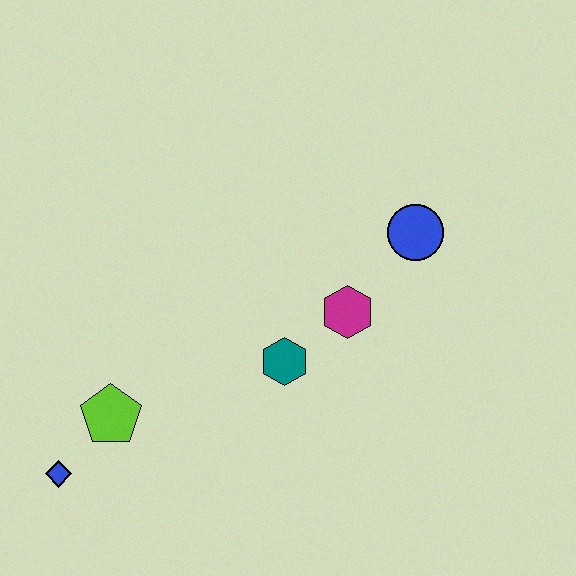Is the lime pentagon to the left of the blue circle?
Yes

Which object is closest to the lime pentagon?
The blue diamond is closest to the lime pentagon.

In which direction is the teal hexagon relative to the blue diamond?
The teal hexagon is to the right of the blue diamond.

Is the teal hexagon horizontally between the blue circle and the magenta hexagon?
No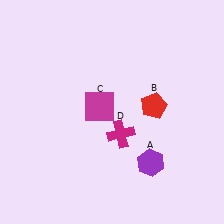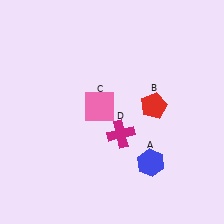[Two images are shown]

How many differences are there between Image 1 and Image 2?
There are 2 differences between the two images.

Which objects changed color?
A changed from purple to blue. C changed from magenta to pink.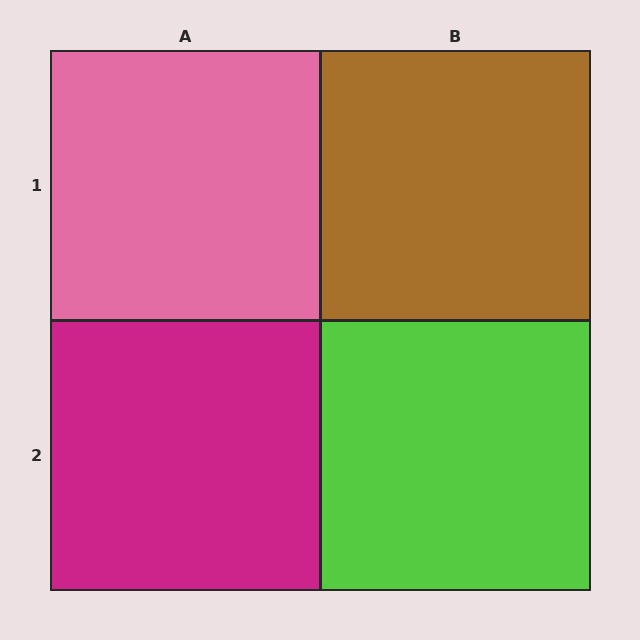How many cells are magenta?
1 cell is magenta.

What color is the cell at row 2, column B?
Lime.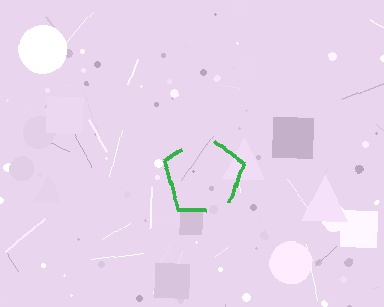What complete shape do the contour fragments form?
The contour fragments form a pentagon.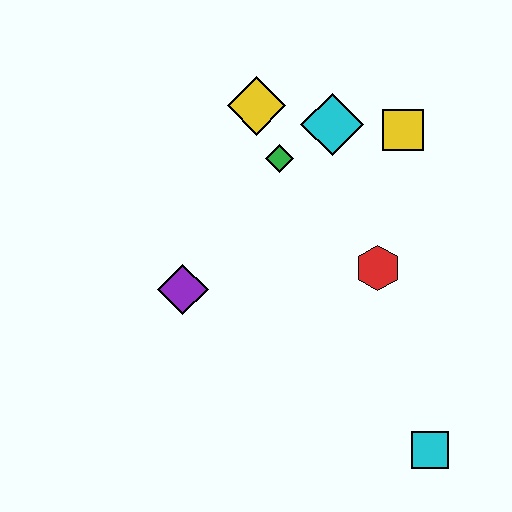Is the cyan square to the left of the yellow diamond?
No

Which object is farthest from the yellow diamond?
The cyan square is farthest from the yellow diamond.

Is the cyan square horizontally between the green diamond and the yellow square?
No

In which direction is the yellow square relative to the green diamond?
The yellow square is to the right of the green diamond.